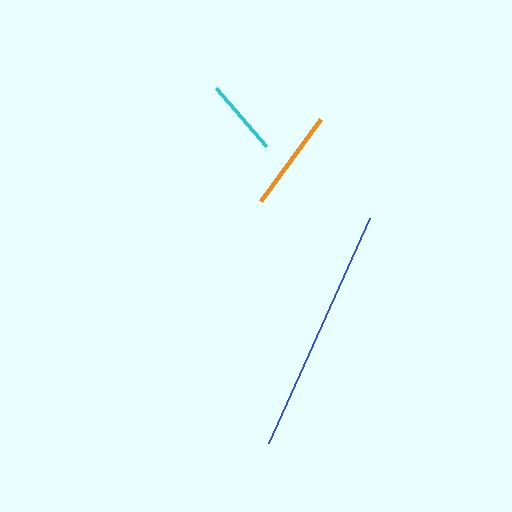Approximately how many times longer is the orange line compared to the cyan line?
The orange line is approximately 1.3 times the length of the cyan line.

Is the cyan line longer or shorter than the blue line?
The blue line is longer than the cyan line.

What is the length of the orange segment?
The orange segment is approximately 102 pixels long.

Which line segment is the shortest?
The cyan line is the shortest at approximately 77 pixels.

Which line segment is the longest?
The blue line is the longest at approximately 247 pixels.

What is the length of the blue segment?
The blue segment is approximately 247 pixels long.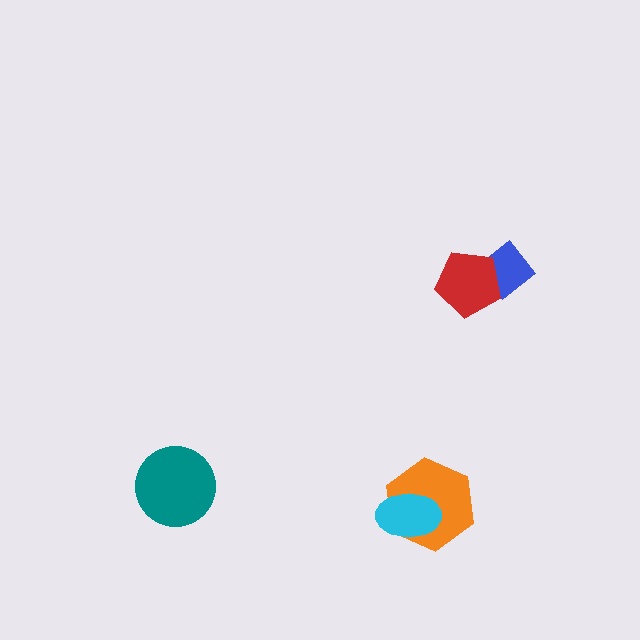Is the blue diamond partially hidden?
Yes, it is partially covered by another shape.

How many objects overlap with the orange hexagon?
1 object overlaps with the orange hexagon.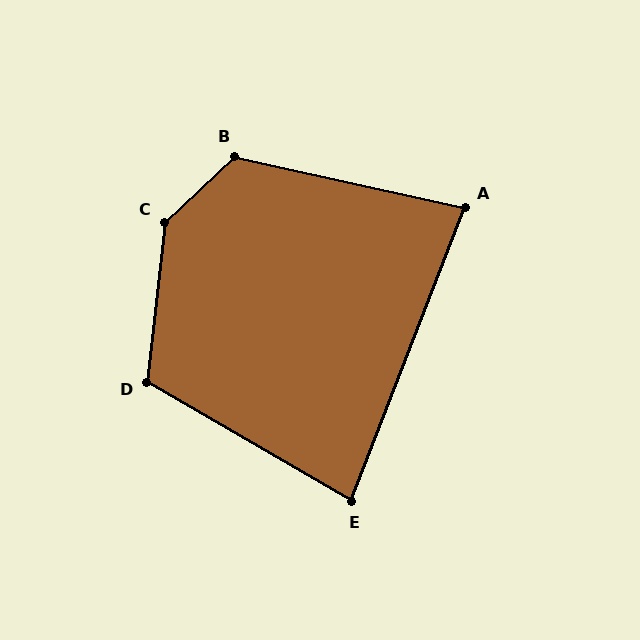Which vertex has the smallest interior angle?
A, at approximately 81 degrees.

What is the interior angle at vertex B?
Approximately 125 degrees (obtuse).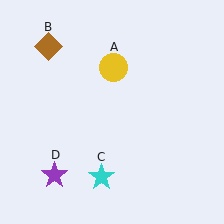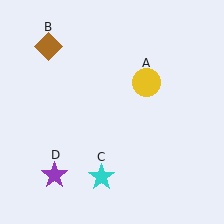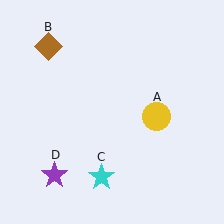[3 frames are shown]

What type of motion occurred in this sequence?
The yellow circle (object A) rotated clockwise around the center of the scene.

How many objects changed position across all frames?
1 object changed position: yellow circle (object A).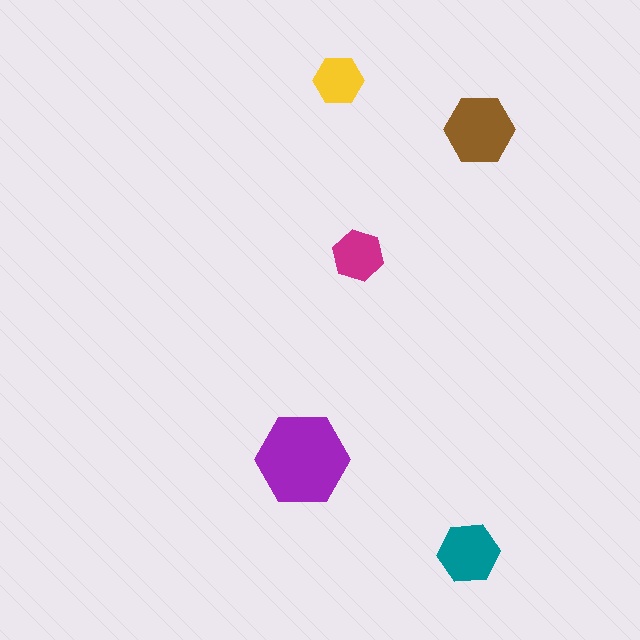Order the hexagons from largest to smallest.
the purple one, the brown one, the teal one, the magenta one, the yellow one.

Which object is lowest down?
The teal hexagon is bottommost.